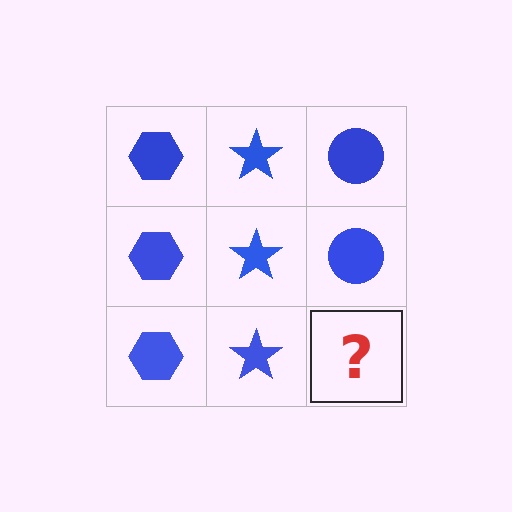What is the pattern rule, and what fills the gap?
The rule is that each column has a consistent shape. The gap should be filled with a blue circle.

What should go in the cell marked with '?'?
The missing cell should contain a blue circle.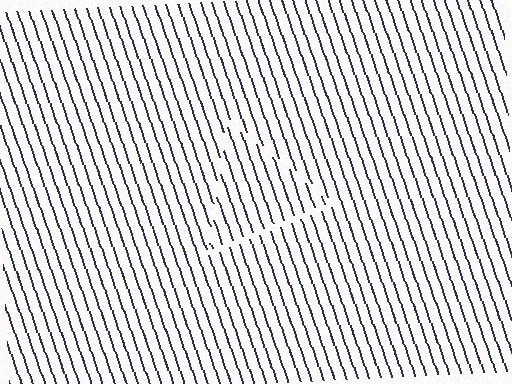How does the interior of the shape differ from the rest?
The interior of the shape contains the same grating, shifted by half a period — the contour is defined by the phase discontinuity where line-ends from the inner and outer gratings abut.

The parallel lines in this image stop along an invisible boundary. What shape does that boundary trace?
An illusory triangle. The interior of the shape contains the same grating, shifted by half a period — the contour is defined by the phase discontinuity where line-ends from the inner and outer gratings abut.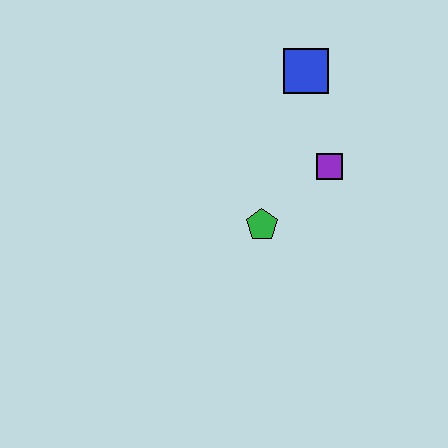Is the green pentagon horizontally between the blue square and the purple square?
No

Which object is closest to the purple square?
The green pentagon is closest to the purple square.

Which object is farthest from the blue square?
The green pentagon is farthest from the blue square.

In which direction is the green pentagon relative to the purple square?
The green pentagon is to the left of the purple square.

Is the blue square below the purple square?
No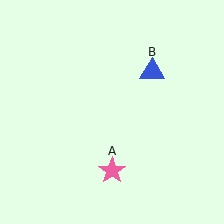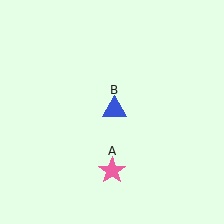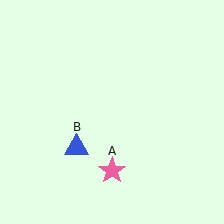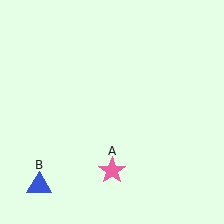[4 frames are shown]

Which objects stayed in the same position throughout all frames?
Pink star (object A) remained stationary.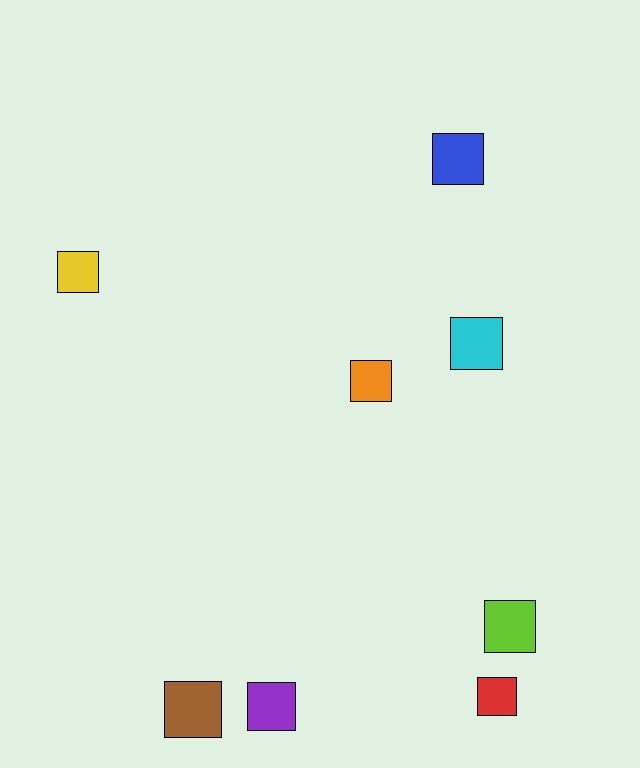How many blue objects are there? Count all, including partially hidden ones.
There is 1 blue object.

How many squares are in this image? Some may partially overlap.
There are 8 squares.